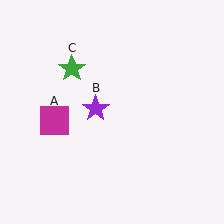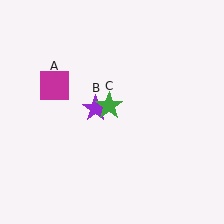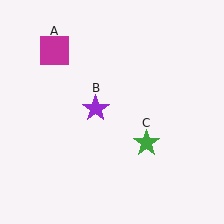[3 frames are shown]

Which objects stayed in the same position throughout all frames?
Purple star (object B) remained stationary.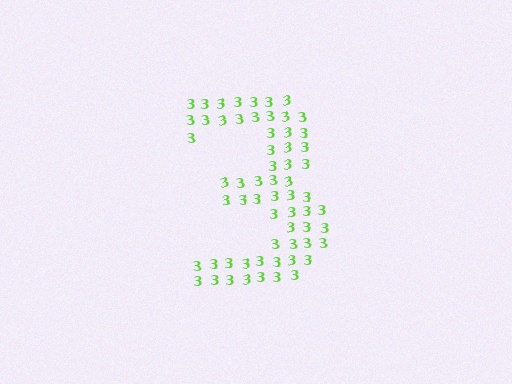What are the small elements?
The small elements are digit 3's.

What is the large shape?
The large shape is the digit 3.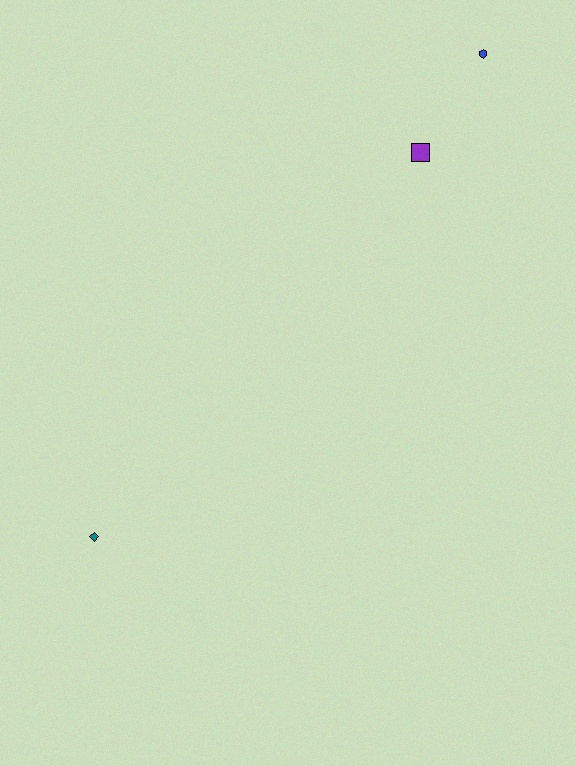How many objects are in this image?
There are 3 objects.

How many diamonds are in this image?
There is 1 diamond.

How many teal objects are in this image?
There is 1 teal object.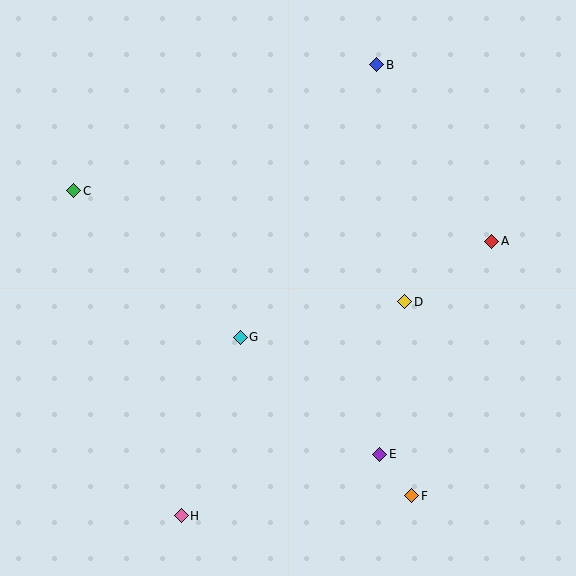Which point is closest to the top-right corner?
Point B is closest to the top-right corner.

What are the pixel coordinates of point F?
Point F is at (412, 496).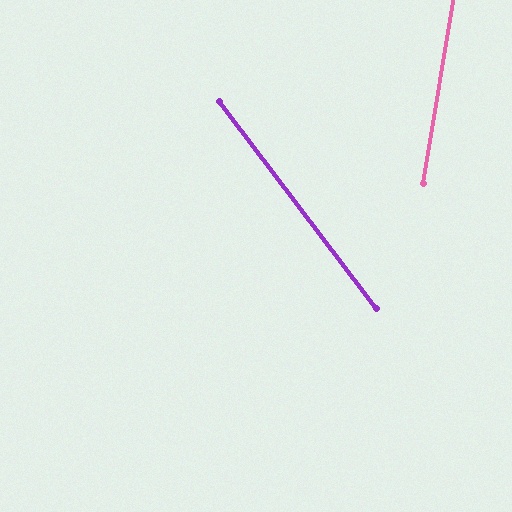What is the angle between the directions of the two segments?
Approximately 47 degrees.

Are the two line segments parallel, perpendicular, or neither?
Neither parallel nor perpendicular — they differ by about 47°.